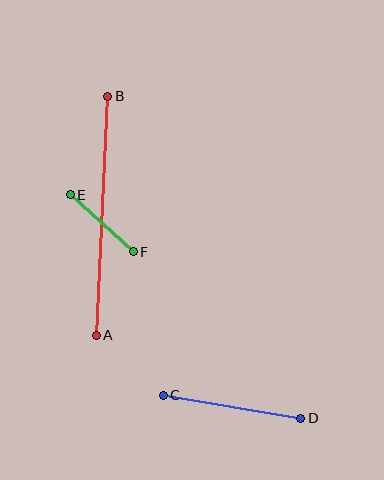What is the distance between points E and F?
The distance is approximately 85 pixels.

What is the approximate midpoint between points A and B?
The midpoint is at approximately (102, 216) pixels.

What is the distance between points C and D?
The distance is approximately 139 pixels.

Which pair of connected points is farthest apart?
Points A and B are farthest apart.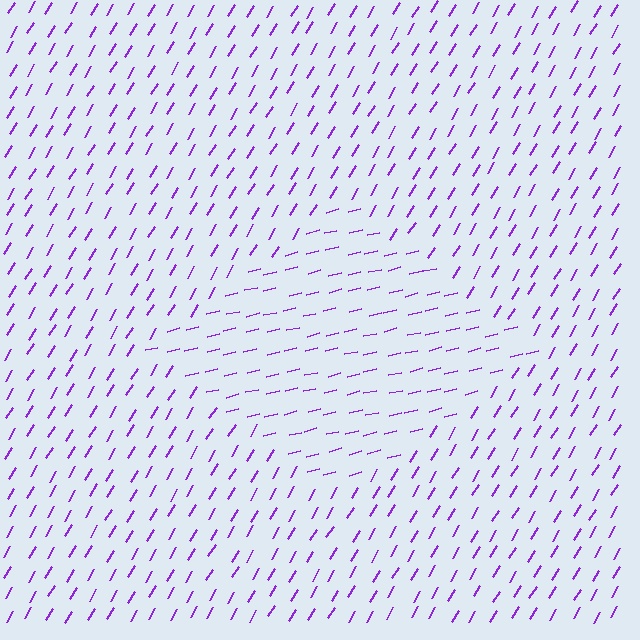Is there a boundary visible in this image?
Yes, there is a texture boundary formed by a change in line orientation.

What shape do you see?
I see a diamond.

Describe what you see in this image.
The image is filled with small purple line segments. A diamond region in the image has lines oriented differently from the surrounding lines, creating a visible texture boundary.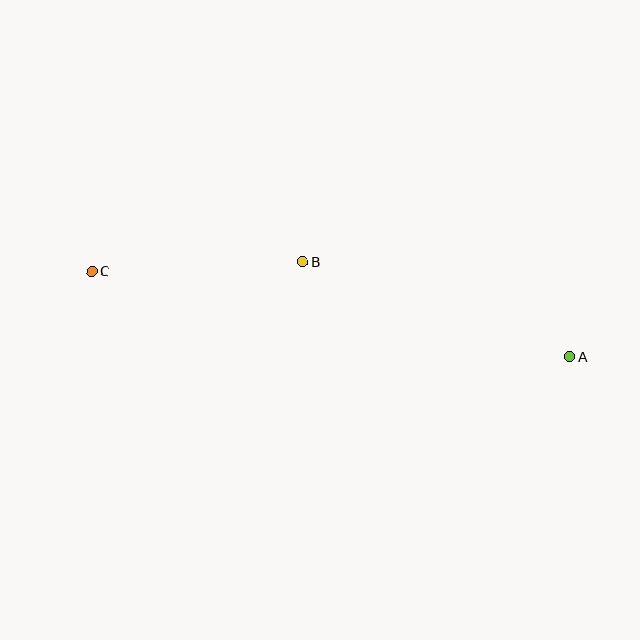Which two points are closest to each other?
Points B and C are closest to each other.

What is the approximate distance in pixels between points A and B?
The distance between A and B is approximately 284 pixels.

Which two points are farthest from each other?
Points A and C are farthest from each other.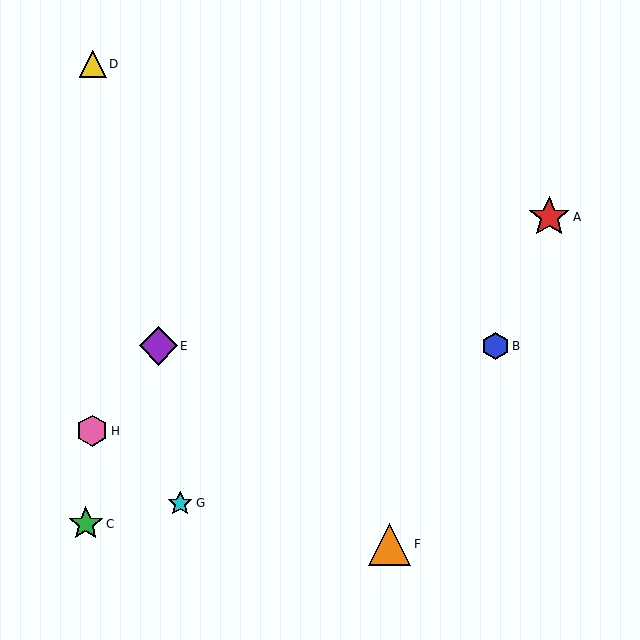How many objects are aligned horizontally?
2 objects (B, E) are aligned horizontally.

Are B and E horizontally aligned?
Yes, both are at y≈346.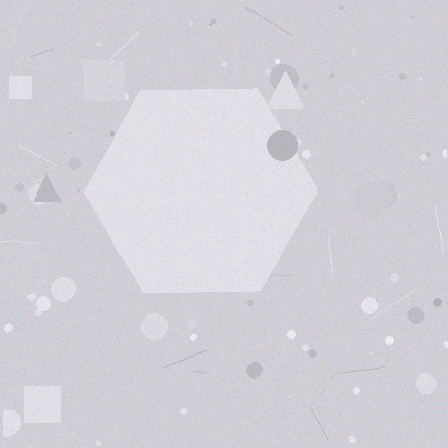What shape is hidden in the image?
A hexagon is hidden in the image.